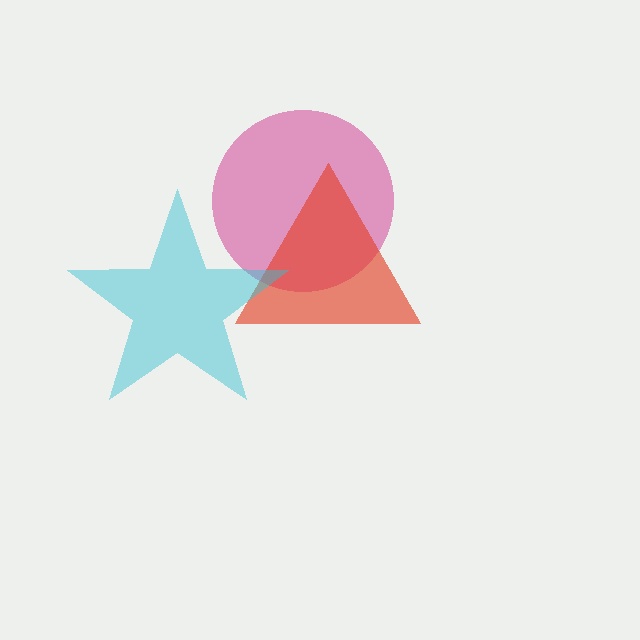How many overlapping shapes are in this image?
There are 3 overlapping shapes in the image.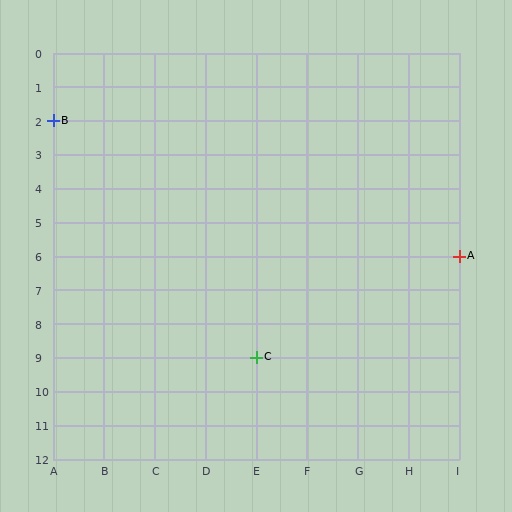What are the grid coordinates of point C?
Point C is at grid coordinates (E, 9).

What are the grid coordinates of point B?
Point B is at grid coordinates (A, 2).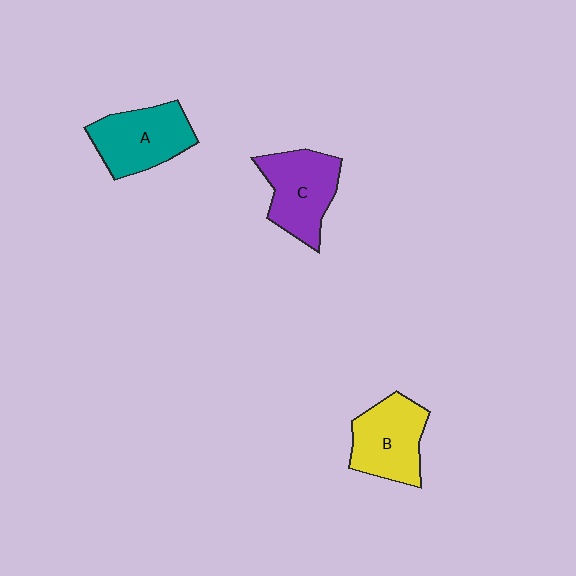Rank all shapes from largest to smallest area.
From largest to smallest: C (purple), A (teal), B (yellow).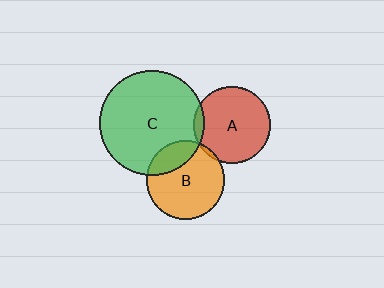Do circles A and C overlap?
Yes.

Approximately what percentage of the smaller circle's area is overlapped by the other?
Approximately 5%.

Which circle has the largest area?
Circle C (green).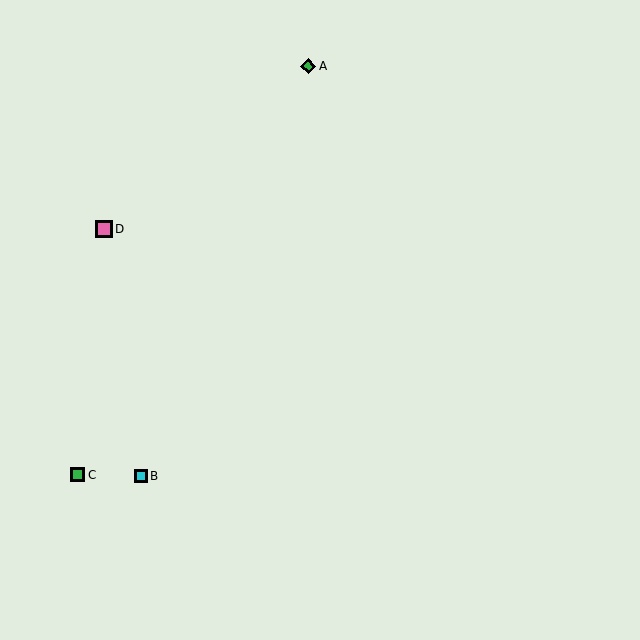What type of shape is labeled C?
Shape C is a green square.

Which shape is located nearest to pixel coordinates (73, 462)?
The green square (labeled C) at (78, 475) is nearest to that location.